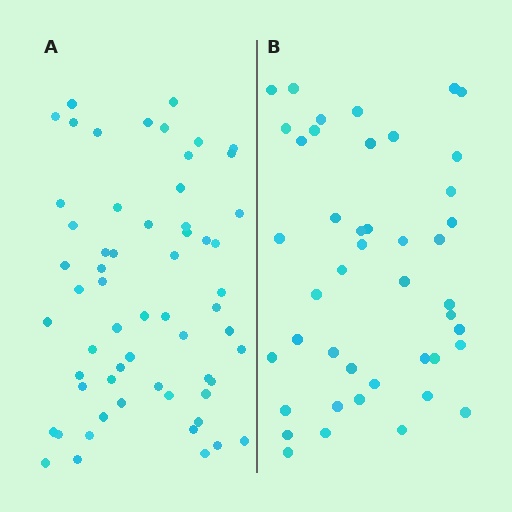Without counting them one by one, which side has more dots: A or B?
Region A (the left region) has more dots.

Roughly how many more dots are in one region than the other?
Region A has approximately 15 more dots than region B.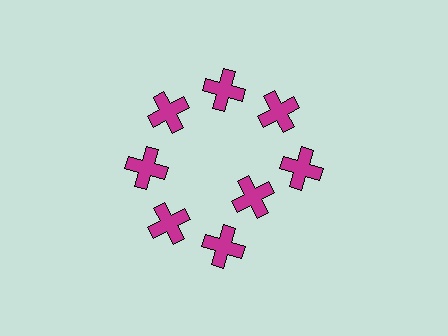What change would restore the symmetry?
The symmetry would be restored by moving it outward, back onto the ring so that all 8 crosses sit at equal angles and equal distance from the center.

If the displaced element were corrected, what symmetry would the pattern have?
It would have 8-fold rotational symmetry — the pattern would map onto itself every 45 degrees.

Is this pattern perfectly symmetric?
No. The 8 magenta crosses are arranged in a ring, but one element near the 4 o'clock position is pulled inward toward the center, breaking the 8-fold rotational symmetry.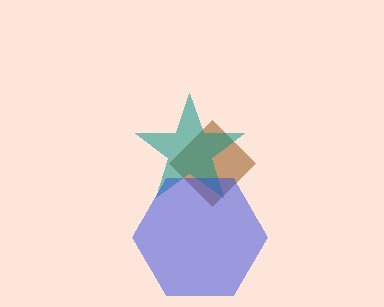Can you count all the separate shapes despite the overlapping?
Yes, there are 3 separate shapes.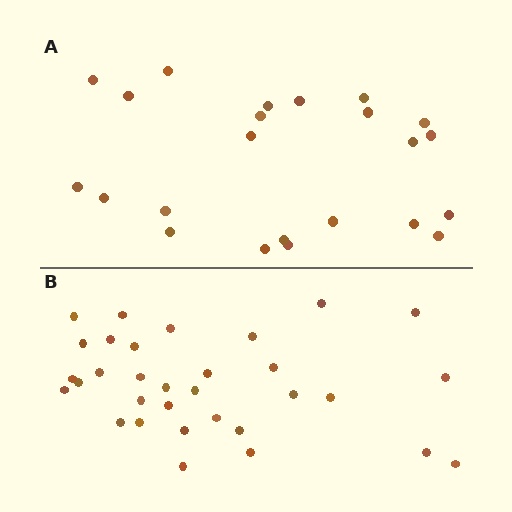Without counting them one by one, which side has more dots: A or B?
Region B (the bottom region) has more dots.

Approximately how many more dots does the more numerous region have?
Region B has roughly 8 or so more dots than region A.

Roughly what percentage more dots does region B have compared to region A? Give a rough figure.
About 40% more.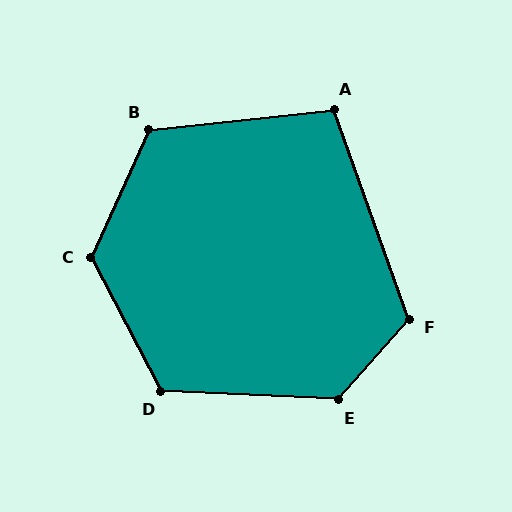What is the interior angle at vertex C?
Approximately 128 degrees (obtuse).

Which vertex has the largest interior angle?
E, at approximately 129 degrees.